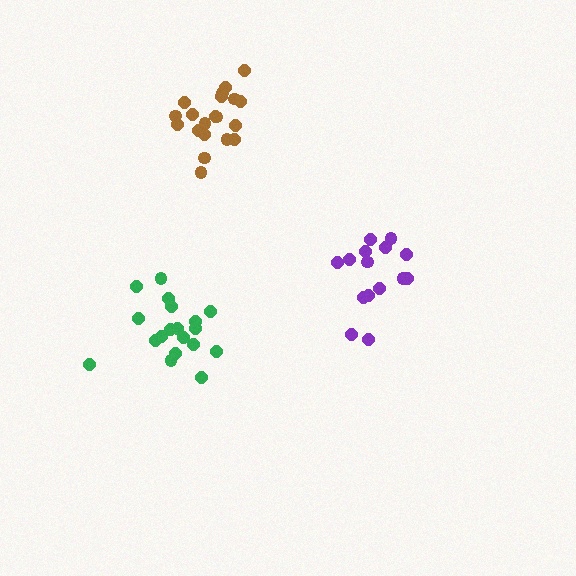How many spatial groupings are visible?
There are 3 spatial groupings.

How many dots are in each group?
Group 1: 15 dots, Group 2: 19 dots, Group 3: 20 dots (54 total).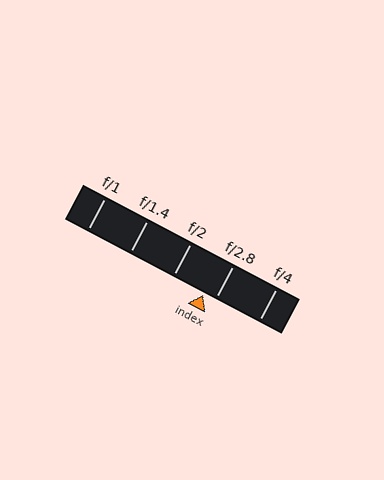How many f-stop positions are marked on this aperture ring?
There are 5 f-stop positions marked.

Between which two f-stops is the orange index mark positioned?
The index mark is between f/2 and f/2.8.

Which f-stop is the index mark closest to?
The index mark is closest to f/2.8.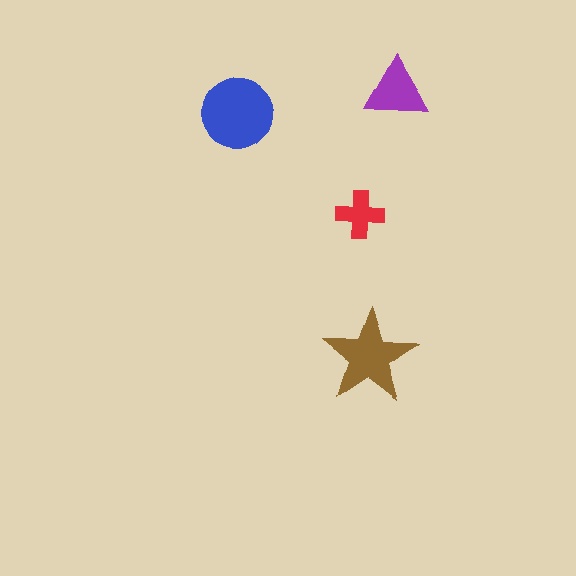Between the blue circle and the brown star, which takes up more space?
The blue circle.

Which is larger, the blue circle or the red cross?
The blue circle.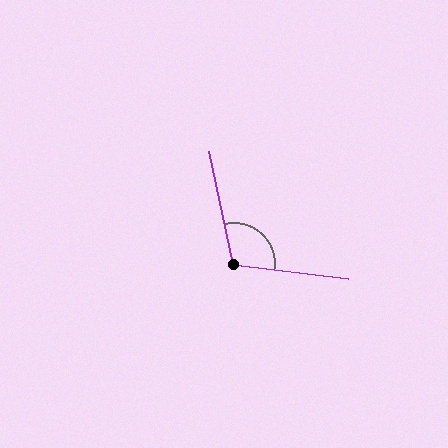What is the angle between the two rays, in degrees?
Approximately 109 degrees.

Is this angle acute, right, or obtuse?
It is obtuse.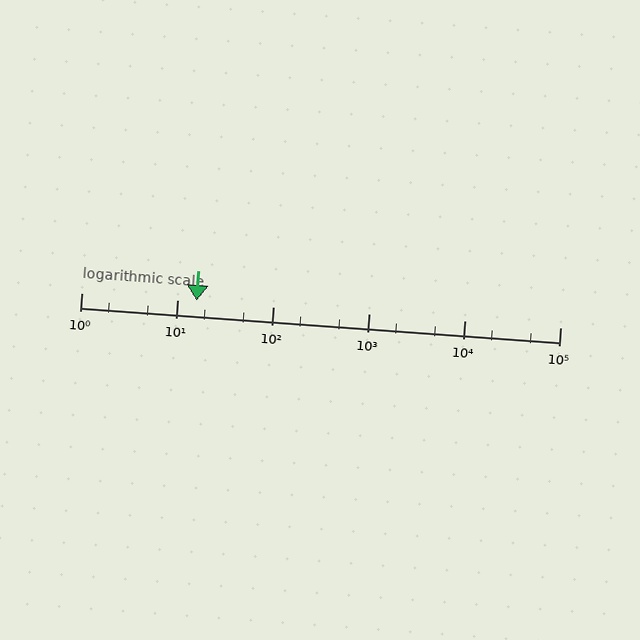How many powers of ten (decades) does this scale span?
The scale spans 5 decades, from 1 to 100000.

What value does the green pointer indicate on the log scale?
The pointer indicates approximately 16.